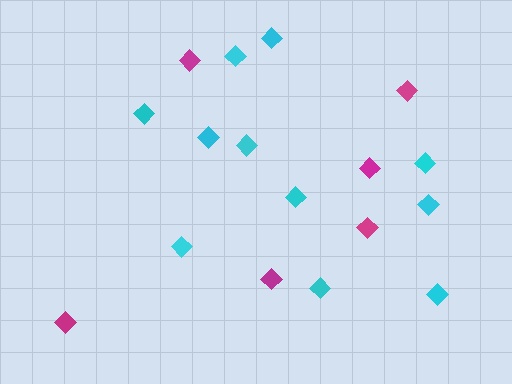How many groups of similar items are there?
There are 2 groups: one group of magenta diamonds (6) and one group of cyan diamonds (11).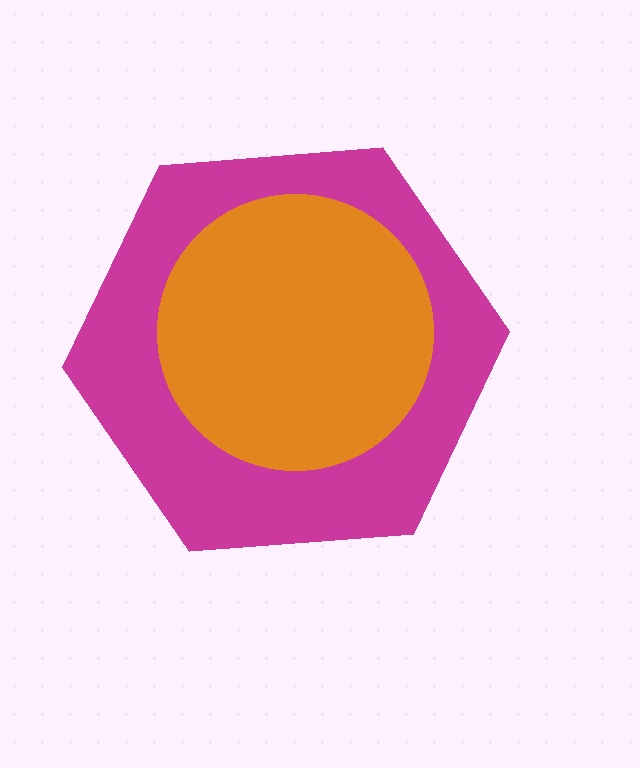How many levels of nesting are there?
2.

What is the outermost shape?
The magenta hexagon.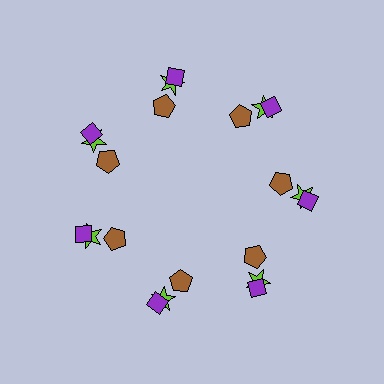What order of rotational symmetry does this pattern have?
This pattern has 7-fold rotational symmetry.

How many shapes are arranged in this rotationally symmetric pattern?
There are 21 shapes, arranged in 7 groups of 3.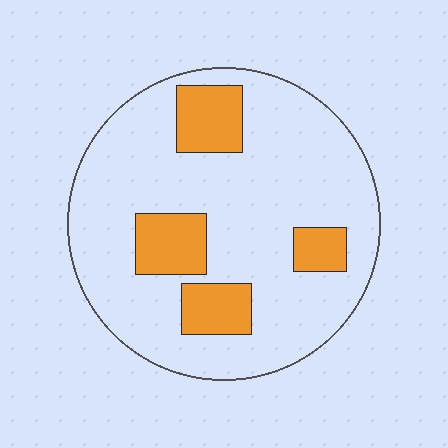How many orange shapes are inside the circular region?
4.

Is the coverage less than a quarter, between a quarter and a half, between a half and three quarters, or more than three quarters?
Less than a quarter.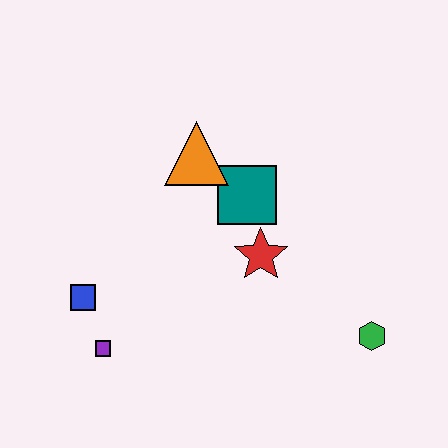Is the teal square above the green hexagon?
Yes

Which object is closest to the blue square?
The purple square is closest to the blue square.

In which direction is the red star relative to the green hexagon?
The red star is to the left of the green hexagon.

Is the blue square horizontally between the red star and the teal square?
No